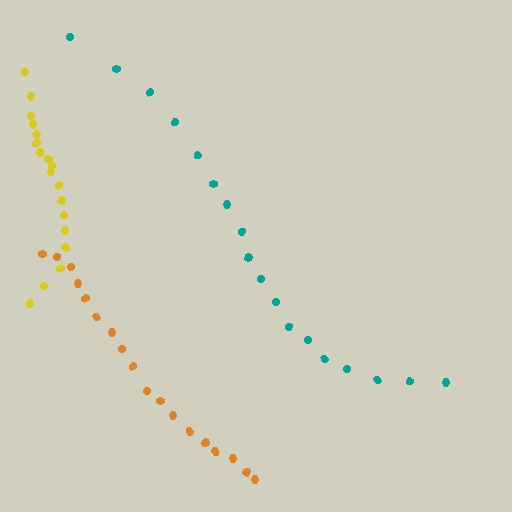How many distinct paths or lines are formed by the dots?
There are 3 distinct paths.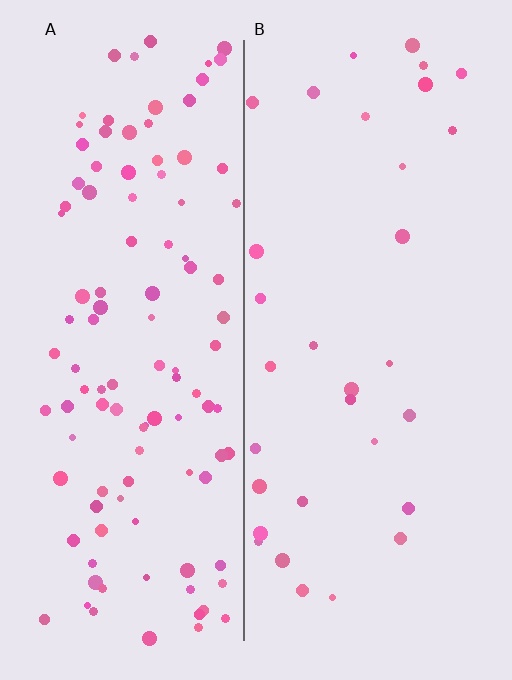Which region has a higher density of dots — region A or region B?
A (the left).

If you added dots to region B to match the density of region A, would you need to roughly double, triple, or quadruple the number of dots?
Approximately triple.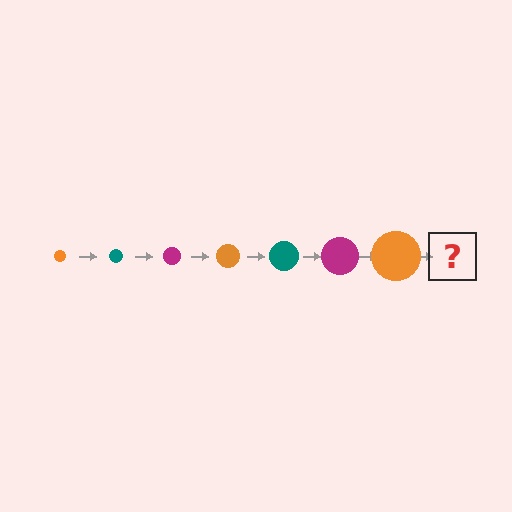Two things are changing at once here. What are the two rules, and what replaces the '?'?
The two rules are that the circle grows larger each step and the color cycles through orange, teal, and magenta. The '?' should be a teal circle, larger than the previous one.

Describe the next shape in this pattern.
It should be a teal circle, larger than the previous one.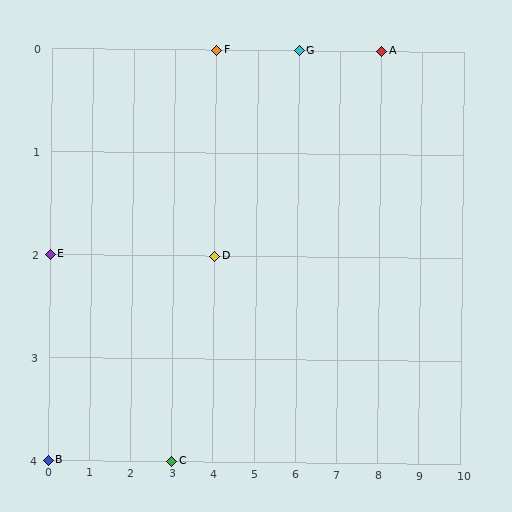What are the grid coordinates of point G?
Point G is at grid coordinates (6, 0).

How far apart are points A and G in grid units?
Points A and G are 2 columns apart.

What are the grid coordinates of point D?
Point D is at grid coordinates (4, 2).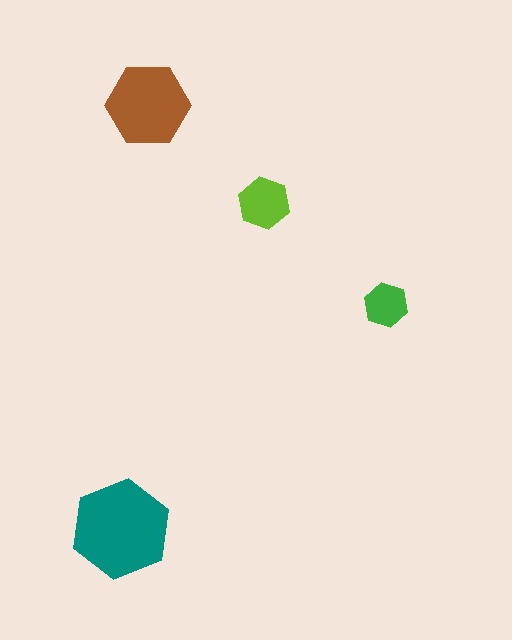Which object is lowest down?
The teal hexagon is bottommost.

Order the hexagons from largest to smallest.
the teal one, the brown one, the lime one, the green one.